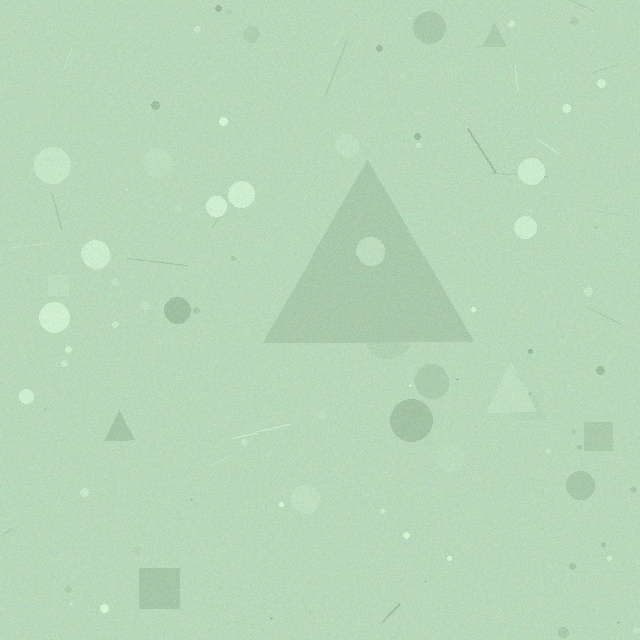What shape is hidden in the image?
A triangle is hidden in the image.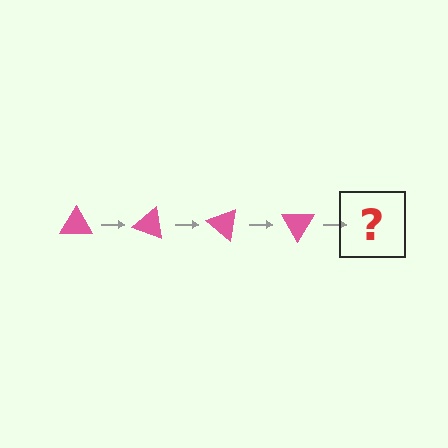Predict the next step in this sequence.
The next step is a pink triangle rotated 80 degrees.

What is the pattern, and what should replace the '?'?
The pattern is that the triangle rotates 20 degrees each step. The '?' should be a pink triangle rotated 80 degrees.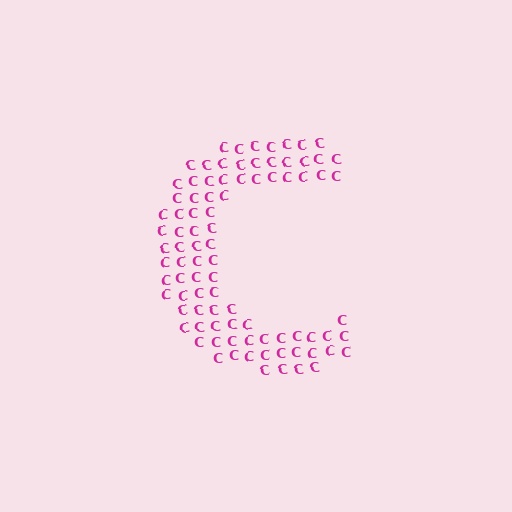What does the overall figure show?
The overall figure shows the letter C.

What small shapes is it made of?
It is made of small letter C's.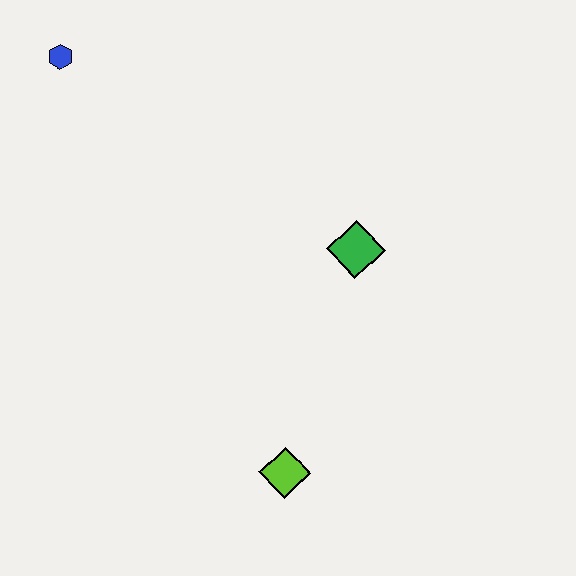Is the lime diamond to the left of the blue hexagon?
No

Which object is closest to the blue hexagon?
The green diamond is closest to the blue hexagon.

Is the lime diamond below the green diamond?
Yes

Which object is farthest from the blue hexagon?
The lime diamond is farthest from the blue hexagon.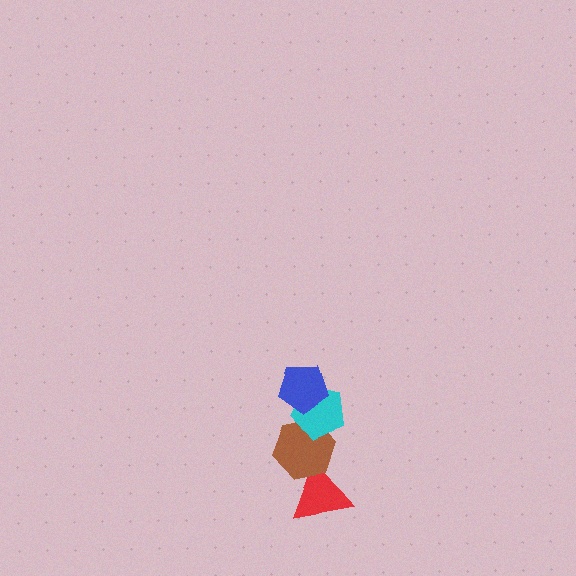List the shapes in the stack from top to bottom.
From top to bottom: the blue pentagon, the cyan pentagon, the brown hexagon, the red triangle.